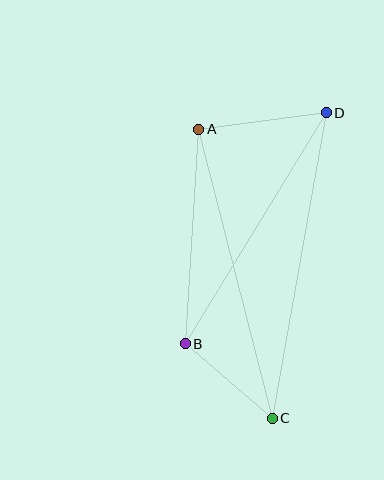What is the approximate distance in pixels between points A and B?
The distance between A and B is approximately 215 pixels.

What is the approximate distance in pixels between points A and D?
The distance between A and D is approximately 129 pixels.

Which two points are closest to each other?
Points B and C are closest to each other.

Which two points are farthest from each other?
Points C and D are farthest from each other.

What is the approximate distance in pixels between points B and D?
The distance between B and D is approximately 271 pixels.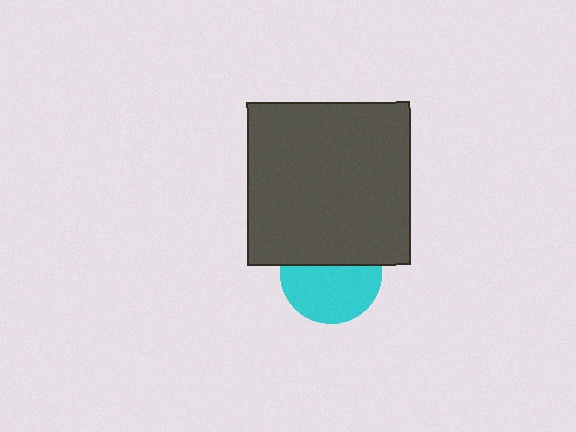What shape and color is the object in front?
The object in front is a dark gray square.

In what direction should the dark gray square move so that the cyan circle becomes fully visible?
The dark gray square should move up. That is the shortest direction to clear the overlap and leave the cyan circle fully visible.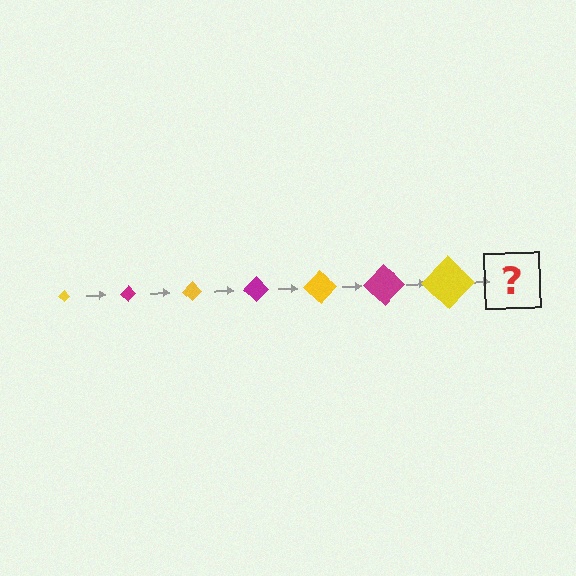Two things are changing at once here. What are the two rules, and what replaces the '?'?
The two rules are that the diamond grows larger each step and the color cycles through yellow and magenta. The '?' should be a magenta diamond, larger than the previous one.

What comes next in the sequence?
The next element should be a magenta diamond, larger than the previous one.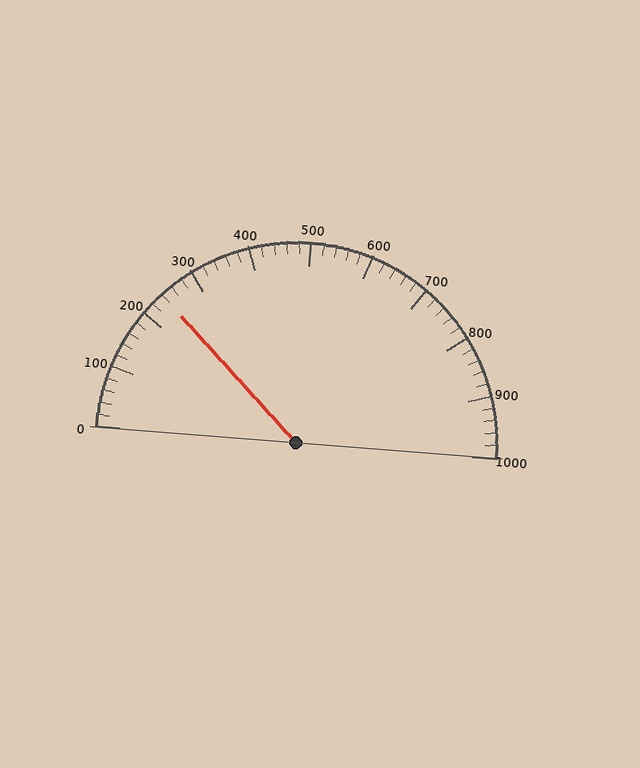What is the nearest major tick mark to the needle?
The nearest major tick mark is 200.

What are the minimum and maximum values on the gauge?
The gauge ranges from 0 to 1000.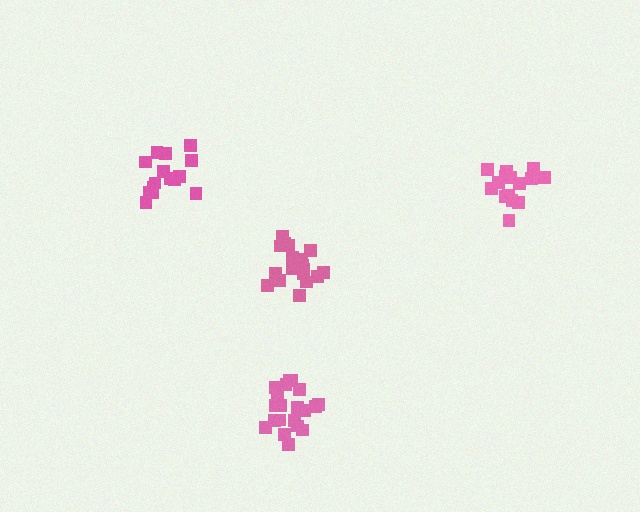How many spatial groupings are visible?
There are 4 spatial groupings.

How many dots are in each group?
Group 1: 20 dots, Group 2: 15 dots, Group 3: 16 dots, Group 4: 20 dots (71 total).